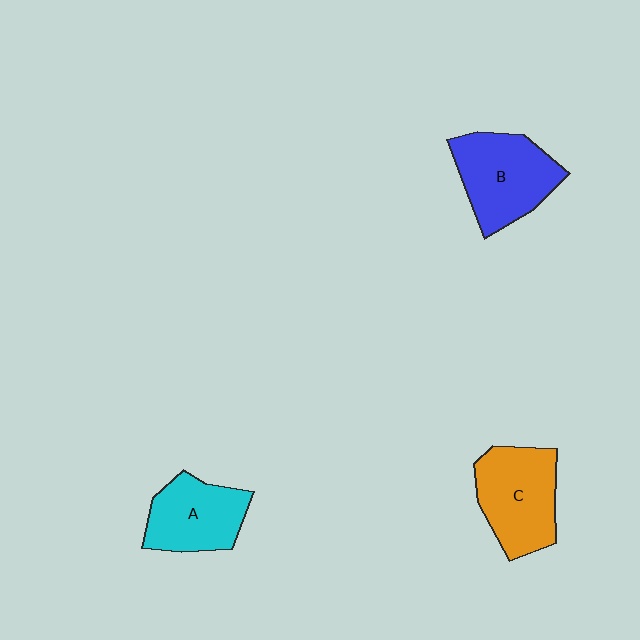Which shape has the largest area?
Shape B (blue).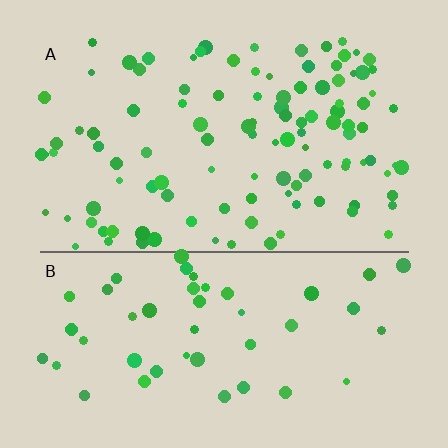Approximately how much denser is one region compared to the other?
Approximately 2.3× — region A over region B.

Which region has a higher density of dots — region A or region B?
A (the top).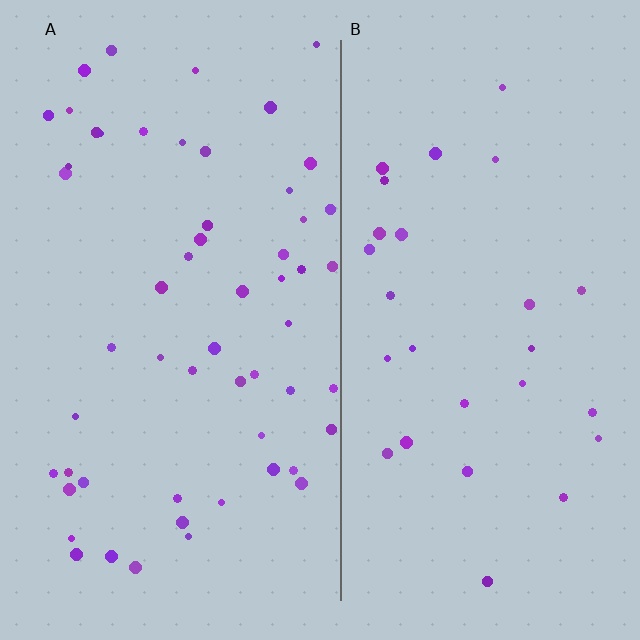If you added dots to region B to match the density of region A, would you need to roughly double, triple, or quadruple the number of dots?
Approximately double.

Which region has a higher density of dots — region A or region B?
A (the left).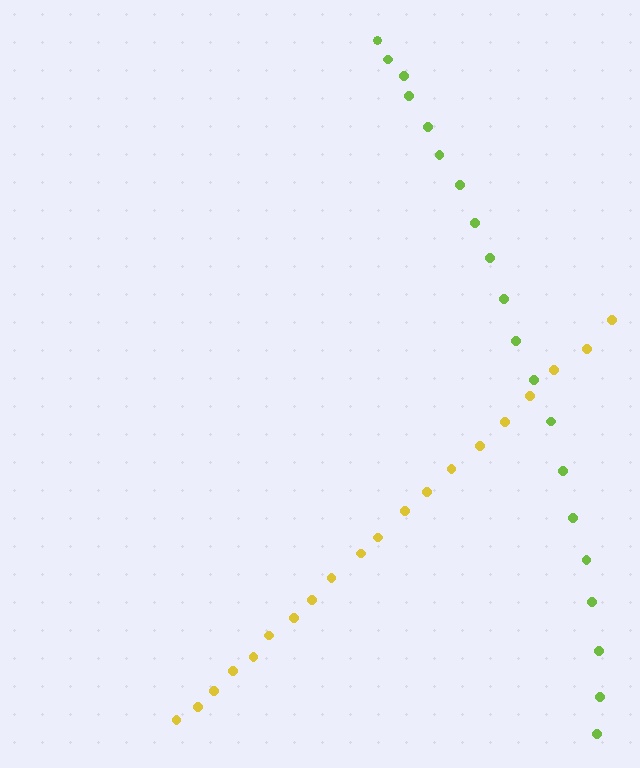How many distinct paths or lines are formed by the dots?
There are 2 distinct paths.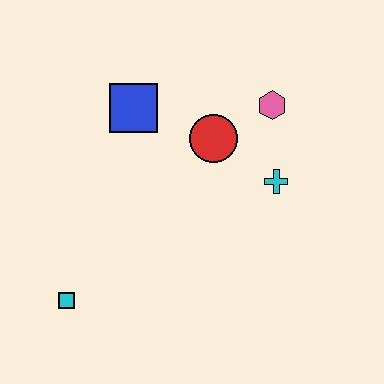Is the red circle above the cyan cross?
Yes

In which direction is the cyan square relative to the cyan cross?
The cyan square is to the left of the cyan cross.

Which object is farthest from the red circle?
The cyan square is farthest from the red circle.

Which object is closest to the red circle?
The pink hexagon is closest to the red circle.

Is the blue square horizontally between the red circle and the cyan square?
Yes